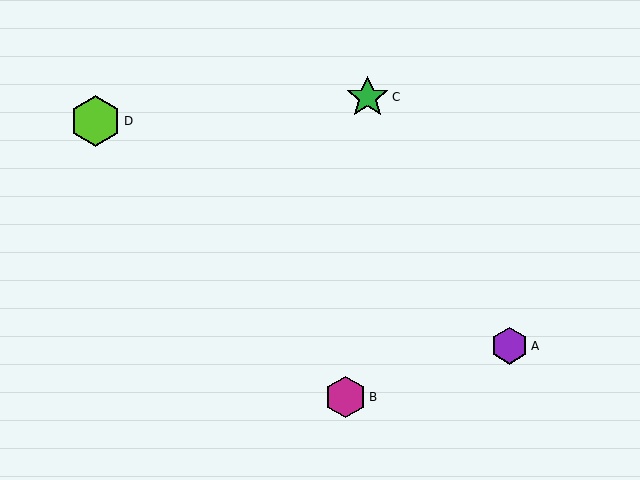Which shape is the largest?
The lime hexagon (labeled D) is the largest.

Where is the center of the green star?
The center of the green star is at (368, 97).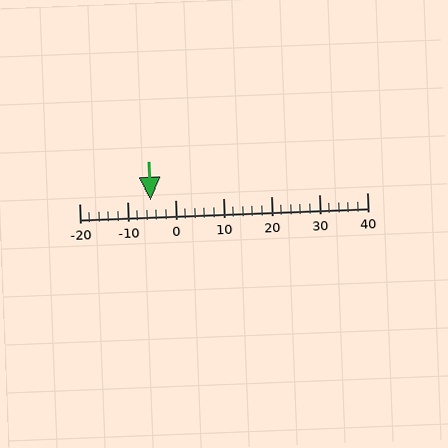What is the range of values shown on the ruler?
The ruler shows values from -20 to 40.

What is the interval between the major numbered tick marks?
The major tick marks are spaced 10 units apart.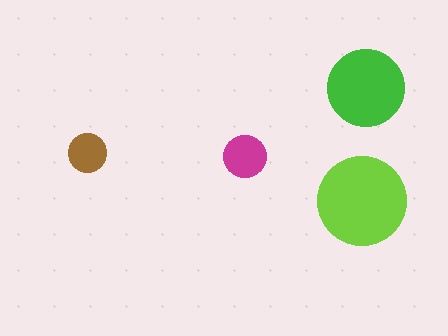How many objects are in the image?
There are 4 objects in the image.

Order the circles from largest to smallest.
the lime one, the green one, the magenta one, the brown one.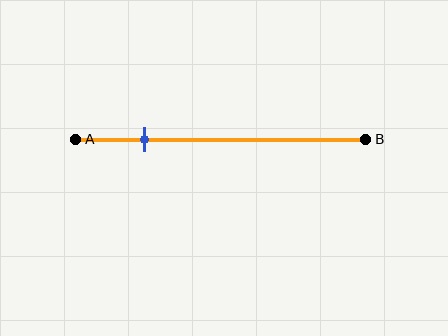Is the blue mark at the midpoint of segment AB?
No, the mark is at about 25% from A, not at the 50% midpoint.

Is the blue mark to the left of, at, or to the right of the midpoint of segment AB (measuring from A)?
The blue mark is to the left of the midpoint of segment AB.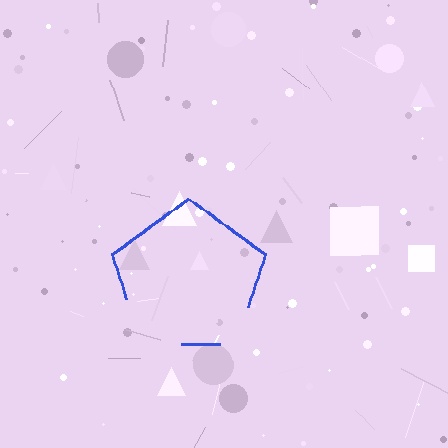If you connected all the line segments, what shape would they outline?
They would outline a pentagon.